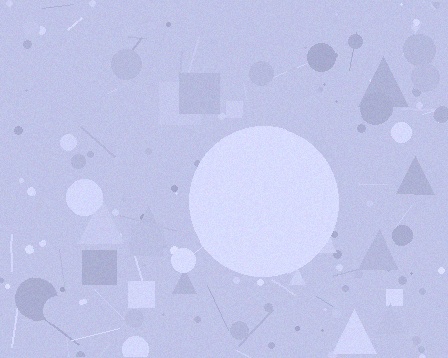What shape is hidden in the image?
A circle is hidden in the image.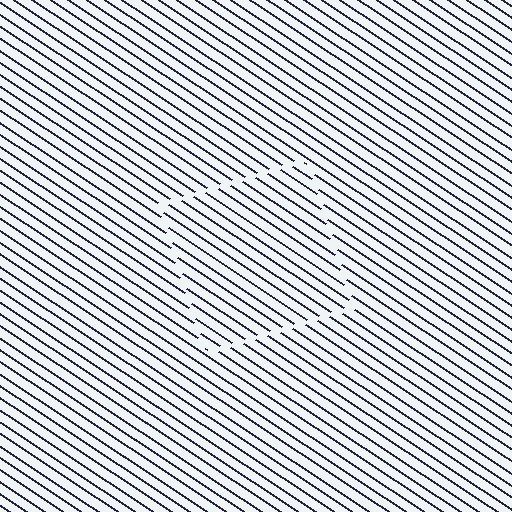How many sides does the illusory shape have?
4 sides — the line-ends trace a square.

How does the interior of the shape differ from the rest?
The interior of the shape contains the same grating, shifted by half a period — the contour is defined by the phase discontinuity where line-ends from the inner and outer gratings abut.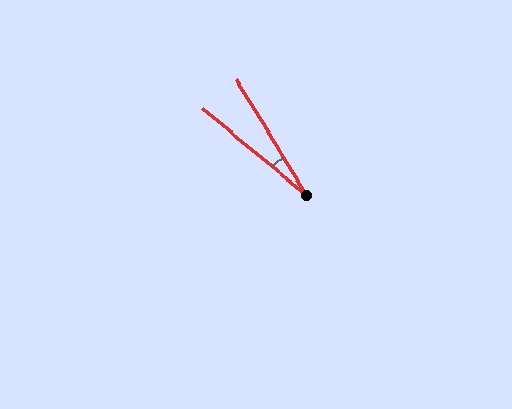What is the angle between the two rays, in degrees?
Approximately 19 degrees.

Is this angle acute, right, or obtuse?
It is acute.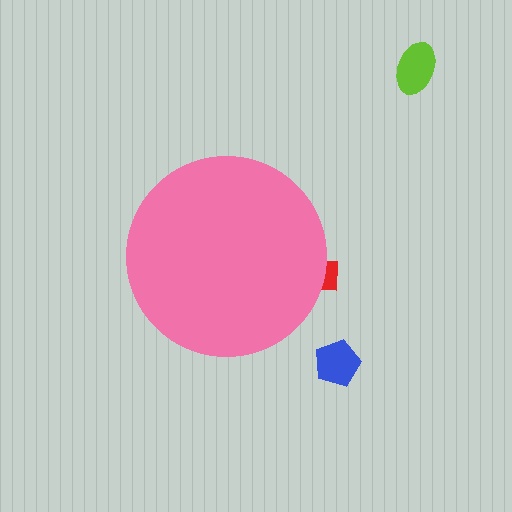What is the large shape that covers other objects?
A pink circle.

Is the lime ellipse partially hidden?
No, the lime ellipse is fully visible.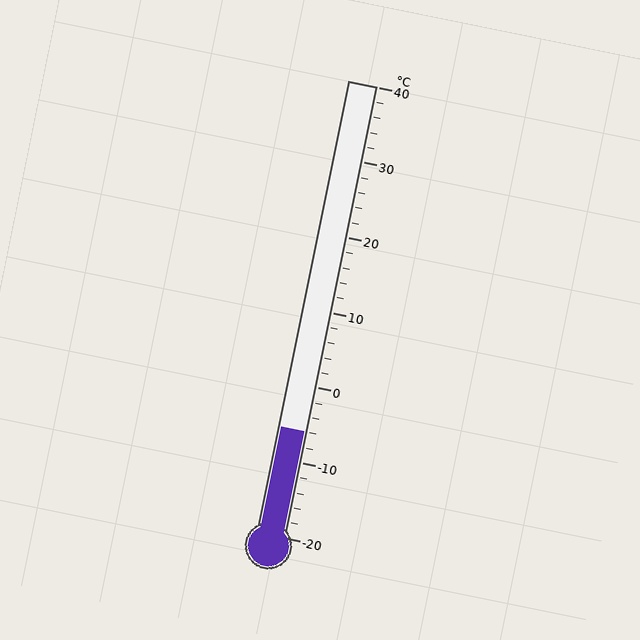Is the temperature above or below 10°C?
The temperature is below 10°C.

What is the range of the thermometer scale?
The thermometer scale ranges from -20°C to 40°C.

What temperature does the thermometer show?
The thermometer shows approximately -6°C.